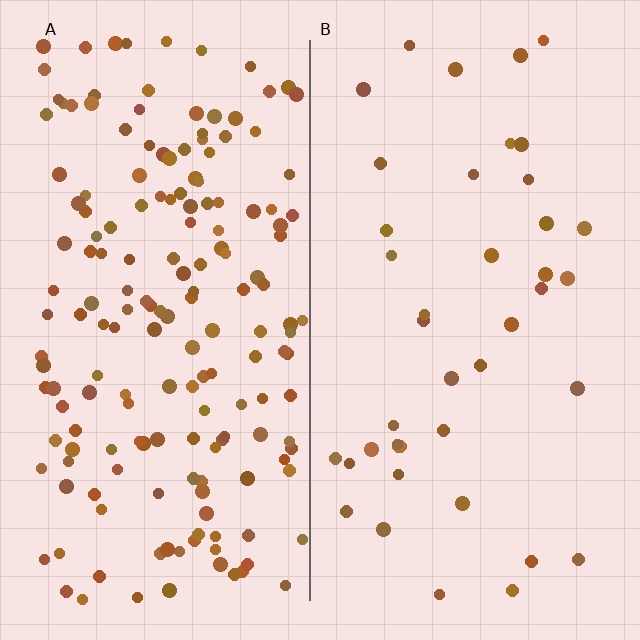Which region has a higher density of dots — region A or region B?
A (the left).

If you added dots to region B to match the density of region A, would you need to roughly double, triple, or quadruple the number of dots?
Approximately quadruple.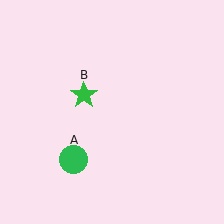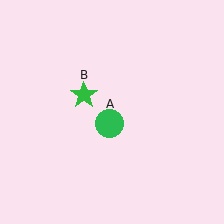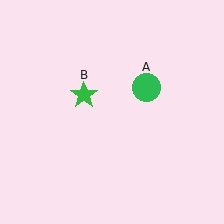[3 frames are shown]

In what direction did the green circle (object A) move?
The green circle (object A) moved up and to the right.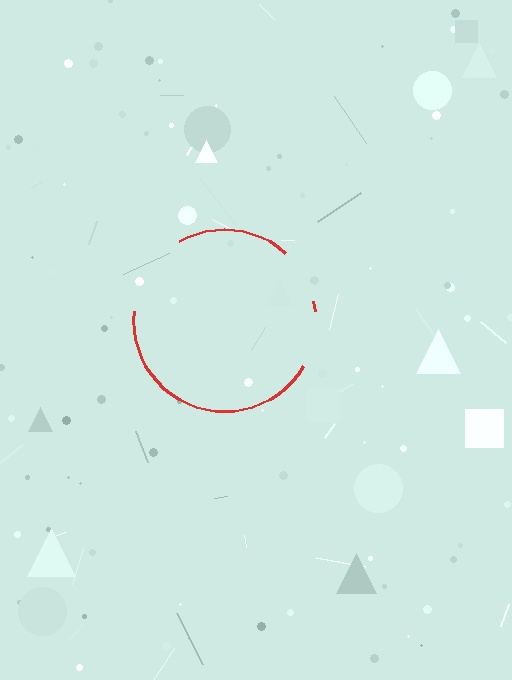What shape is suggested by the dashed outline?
The dashed outline suggests a circle.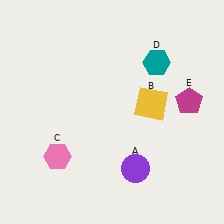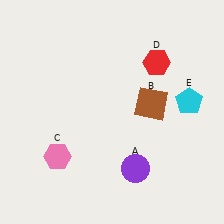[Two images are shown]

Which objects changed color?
B changed from yellow to brown. D changed from teal to red. E changed from magenta to cyan.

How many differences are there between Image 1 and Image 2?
There are 3 differences between the two images.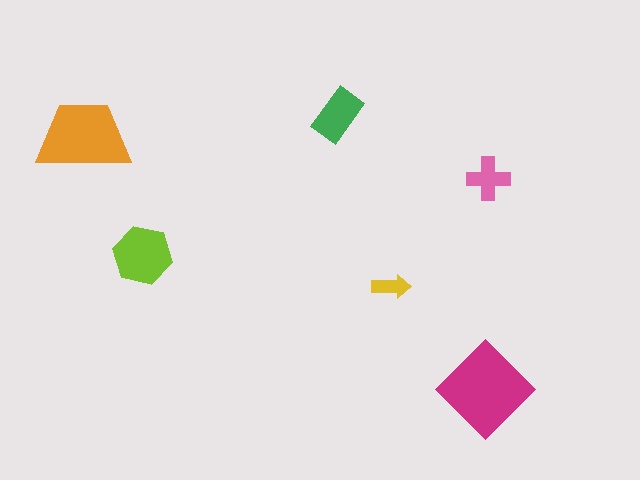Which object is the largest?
The magenta diamond.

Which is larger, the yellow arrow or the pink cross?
The pink cross.